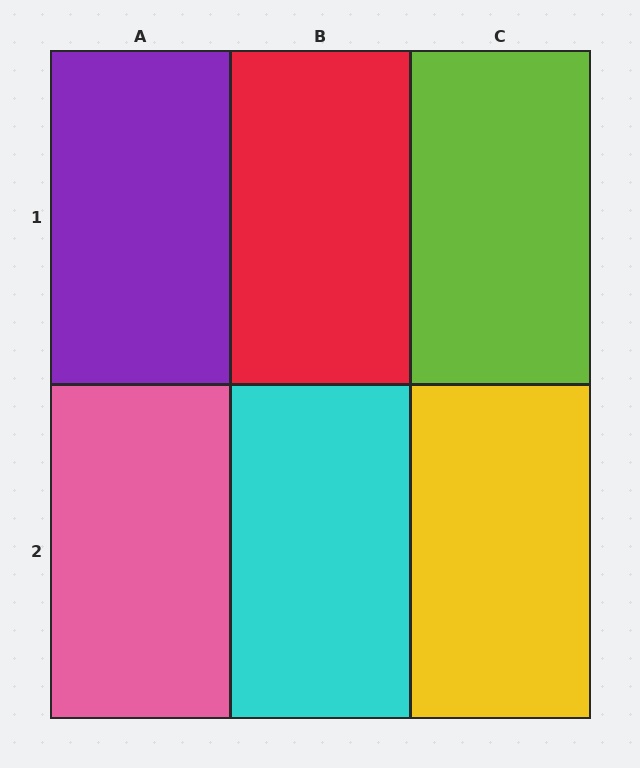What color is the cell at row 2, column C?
Yellow.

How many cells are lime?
1 cell is lime.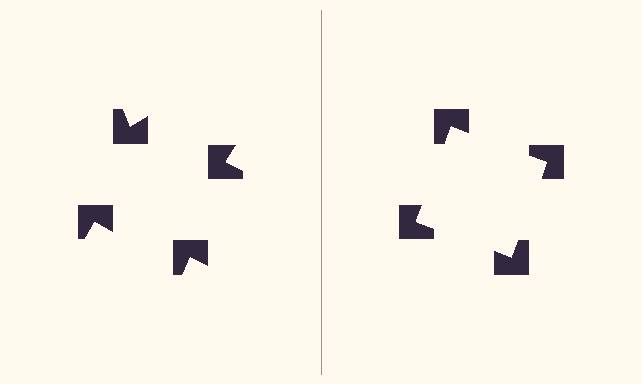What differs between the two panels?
The notched squares are positioned identically on both sides; only the wedge orientations differ. On the right they align to a square; on the left they are misaligned.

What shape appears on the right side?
An illusory square.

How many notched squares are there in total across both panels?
8 — 4 on each side.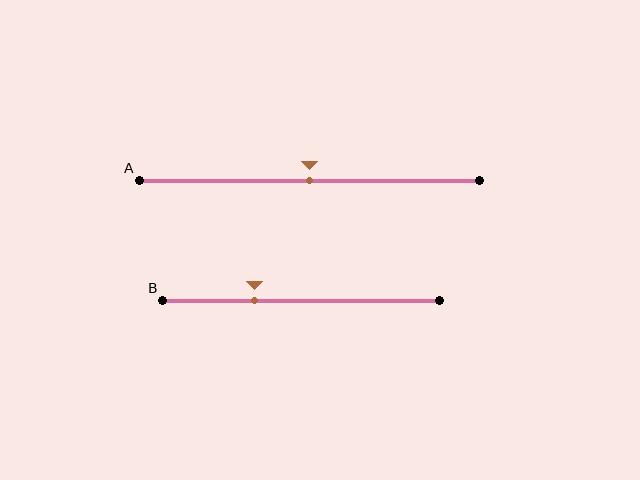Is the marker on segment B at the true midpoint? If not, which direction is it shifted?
No, the marker on segment B is shifted to the left by about 17% of the segment length.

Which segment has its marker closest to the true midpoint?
Segment A has its marker closest to the true midpoint.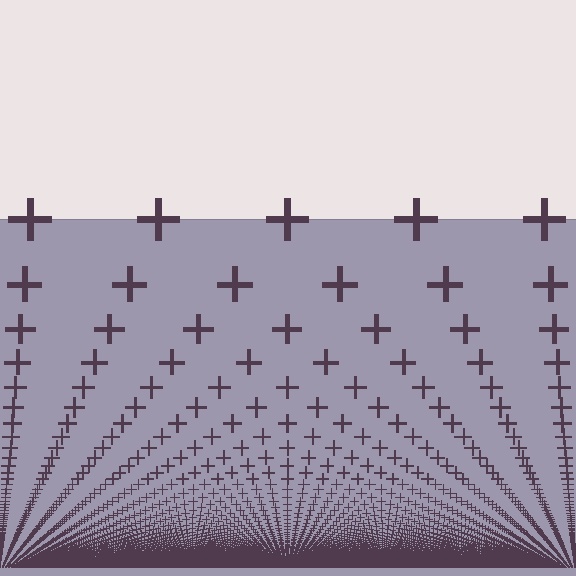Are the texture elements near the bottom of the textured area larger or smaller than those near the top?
Smaller. The gradient is inverted — elements near the bottom are smaller and denser.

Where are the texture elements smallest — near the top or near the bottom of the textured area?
Near the bottom.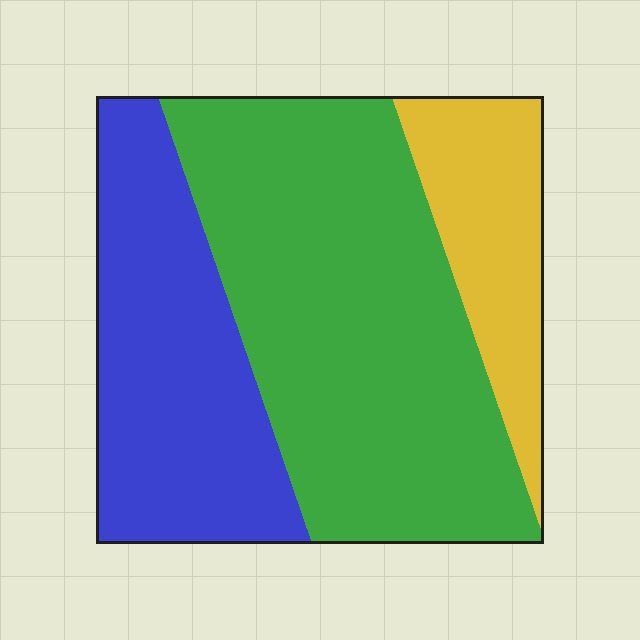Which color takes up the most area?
Green, at roughly 50%.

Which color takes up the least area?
Yellow, at roughly 15%.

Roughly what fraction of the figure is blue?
Blue takes up about one third (1/3) of the figure.